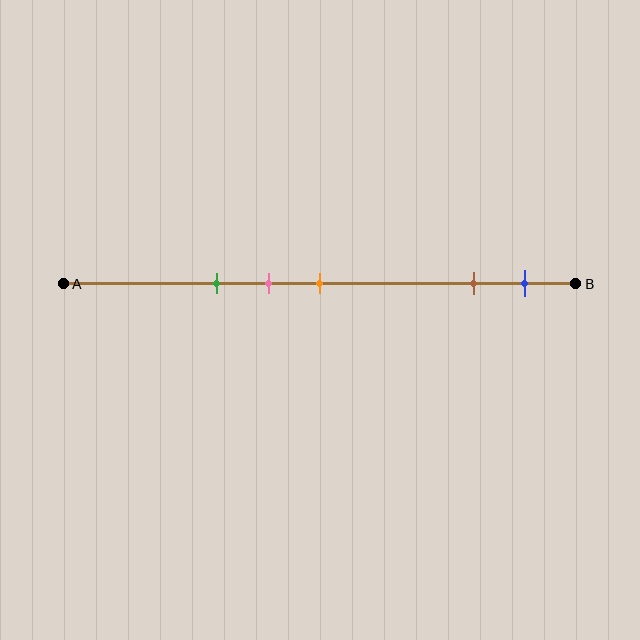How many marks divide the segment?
There are 5 marks dividing the segment.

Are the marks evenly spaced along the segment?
No, the marks are not evenly spaced.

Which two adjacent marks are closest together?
The pink and orange marks are the closest adjacent pair.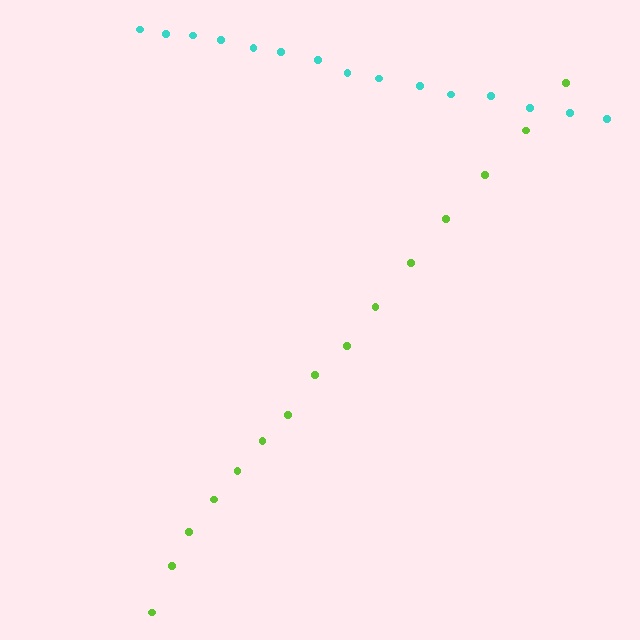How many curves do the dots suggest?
There are 2 distinct paths.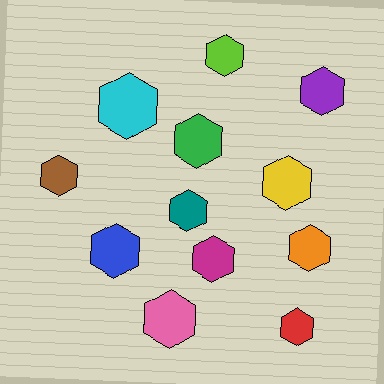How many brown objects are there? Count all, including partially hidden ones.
There is 1 brown object.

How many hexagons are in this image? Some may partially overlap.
There are 12 hexagons.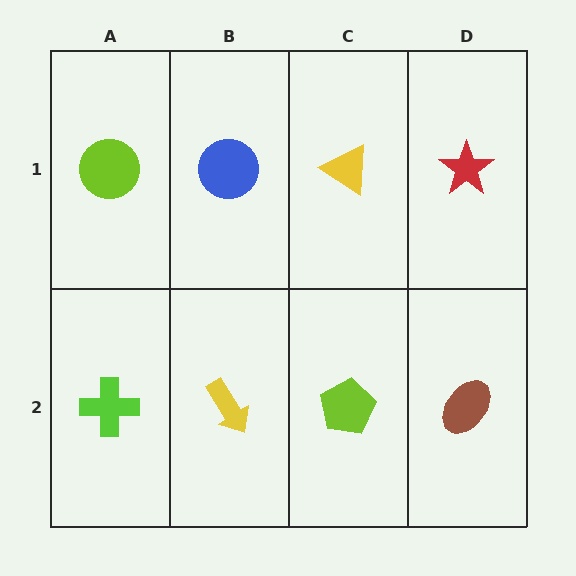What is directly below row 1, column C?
A lime pentagon.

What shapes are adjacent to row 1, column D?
A brown ellipse (row 2, column D), a yellow triangle (row 1, column C).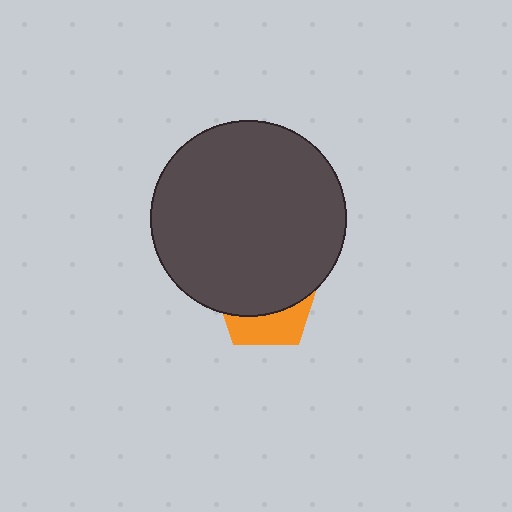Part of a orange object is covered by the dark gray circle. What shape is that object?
It is a pentagon.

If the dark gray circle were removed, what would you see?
You would see the complete orange pentagon.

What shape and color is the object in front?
The object in front is a dark gray circle.